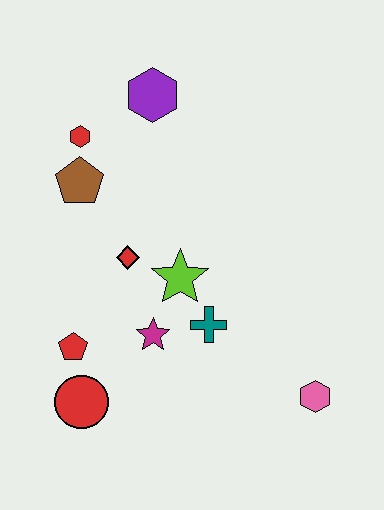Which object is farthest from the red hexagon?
The pink hexagon is farthest from the red hexagon.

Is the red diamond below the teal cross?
No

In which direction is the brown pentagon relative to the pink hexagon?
The brown pentagon is to the left of the pink hexagon.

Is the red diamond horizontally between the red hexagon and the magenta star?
Yes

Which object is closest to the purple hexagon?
The red hexagon is closest to the purple hexagon.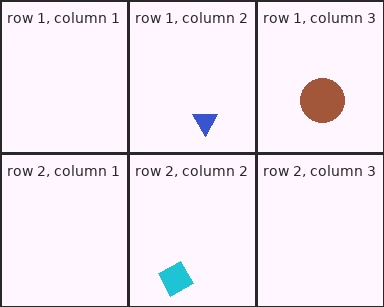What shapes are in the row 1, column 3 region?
The brown circle.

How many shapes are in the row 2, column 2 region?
1.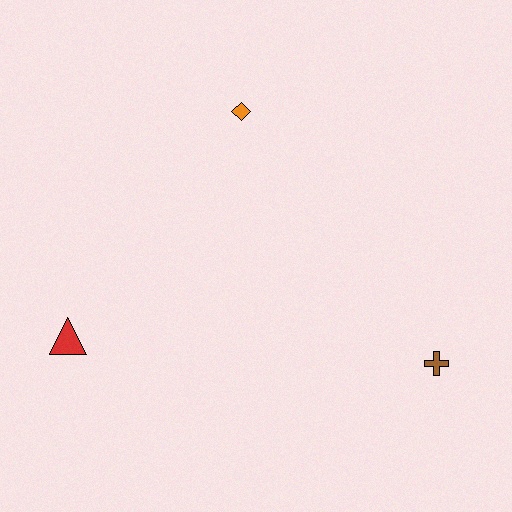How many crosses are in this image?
There is 1 cross.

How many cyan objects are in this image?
There are no cyan objects.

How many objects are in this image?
There are 3 objects.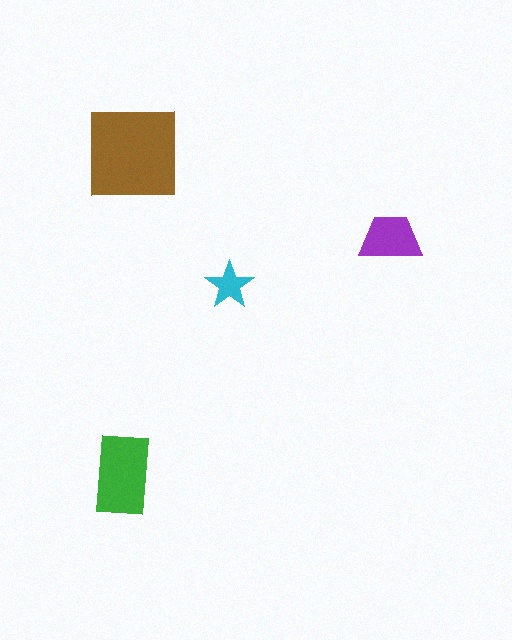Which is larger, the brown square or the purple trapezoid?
The brown square.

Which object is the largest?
The brown square.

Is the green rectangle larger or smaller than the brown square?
Smaller.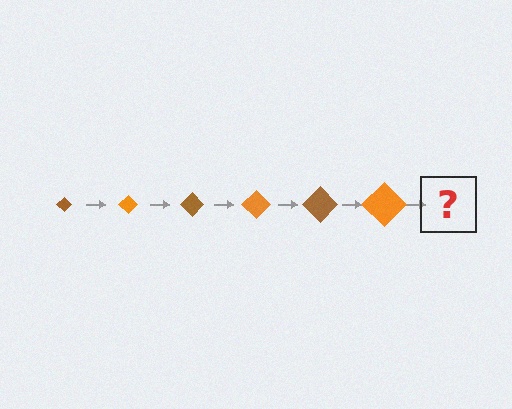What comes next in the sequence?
The next element should be a brown diamond, larger than the previous one.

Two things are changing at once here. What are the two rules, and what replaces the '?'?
The two rules are that the diamond grows larger each step and the color cycles through brown and orange. The '?' should be a brown diamond, larger than the previous one.